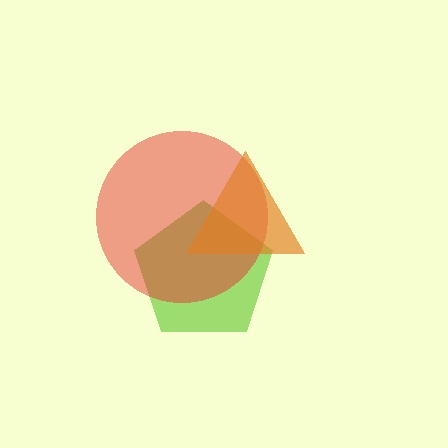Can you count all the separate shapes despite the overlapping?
Yes, there are 3 separate shapes.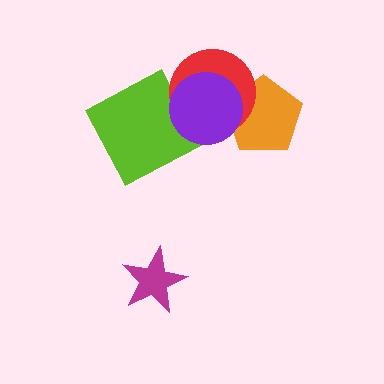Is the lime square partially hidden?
Yes, it is partially covered by another shape.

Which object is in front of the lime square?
The purple circle is in front of the lime square.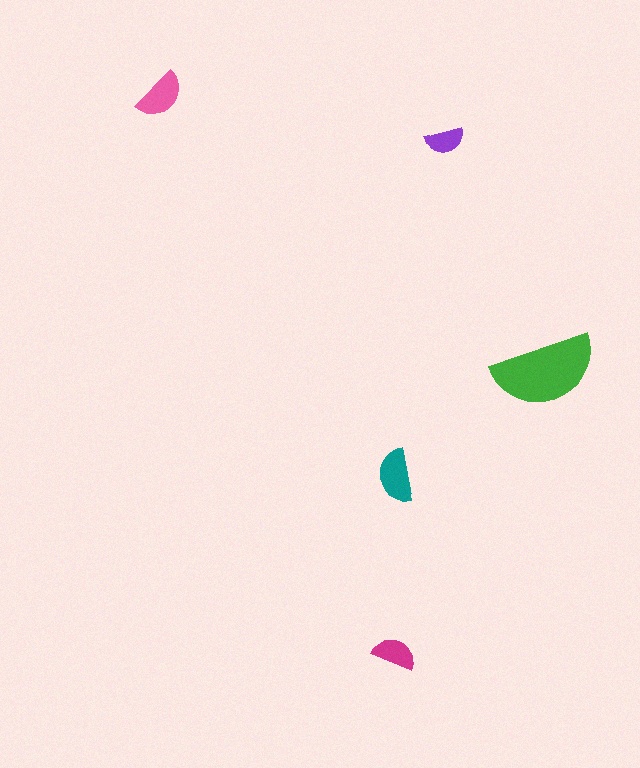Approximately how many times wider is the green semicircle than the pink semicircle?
About 2 times wider.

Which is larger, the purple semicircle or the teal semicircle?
The teal one.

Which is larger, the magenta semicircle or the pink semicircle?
The pink one.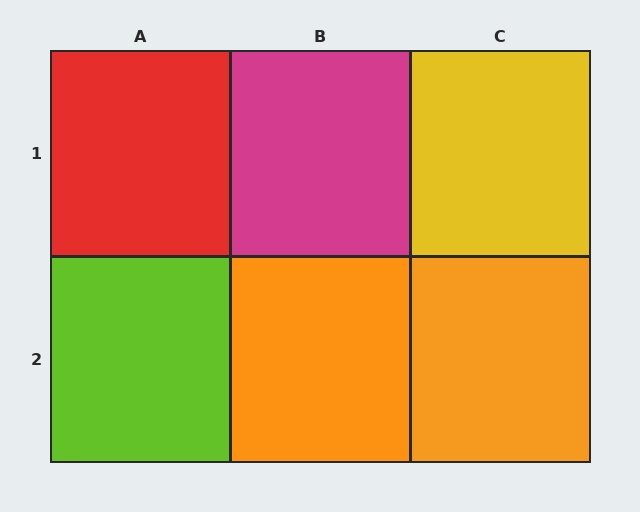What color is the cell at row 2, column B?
Orange.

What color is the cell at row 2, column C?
Orange.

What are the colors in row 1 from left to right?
Red, magenta, yellow.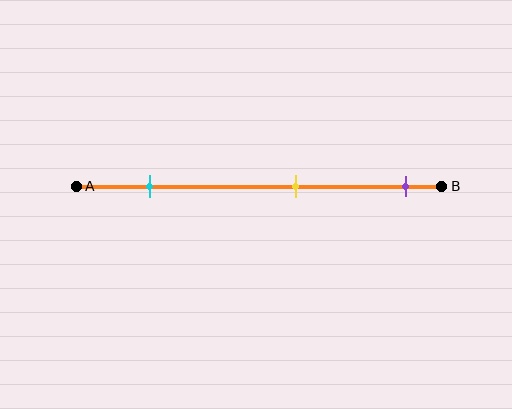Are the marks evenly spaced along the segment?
Yes, the marks are approximately evenly spaced.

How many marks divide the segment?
There are 3 marks dividing the segment.